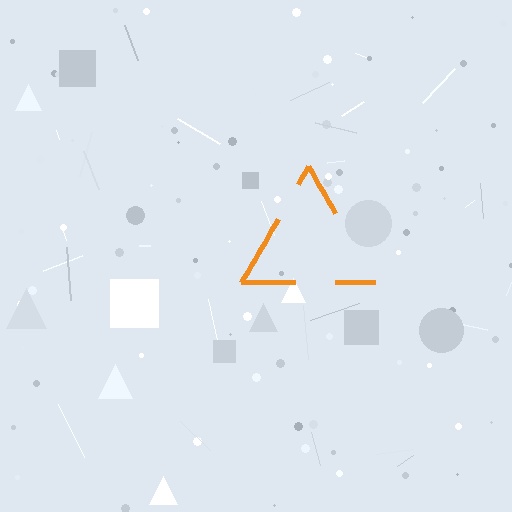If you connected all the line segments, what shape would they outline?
They would outline a triangle.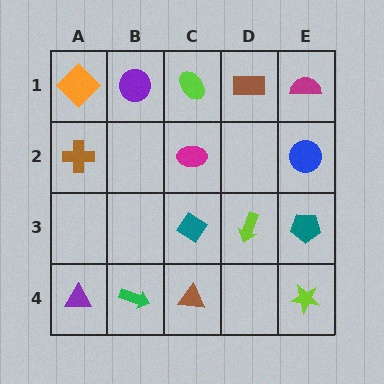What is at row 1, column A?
An orange diamond.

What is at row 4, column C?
A brown triangle.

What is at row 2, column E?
A blue circle.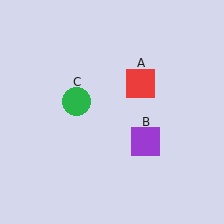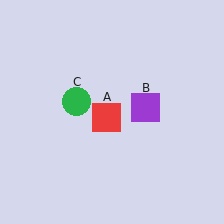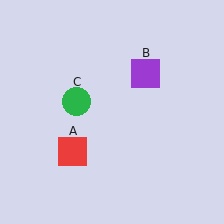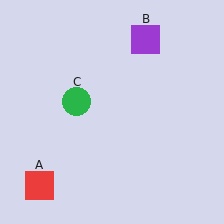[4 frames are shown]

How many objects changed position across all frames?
2 objects changed position: red square (object A), purple square (object B).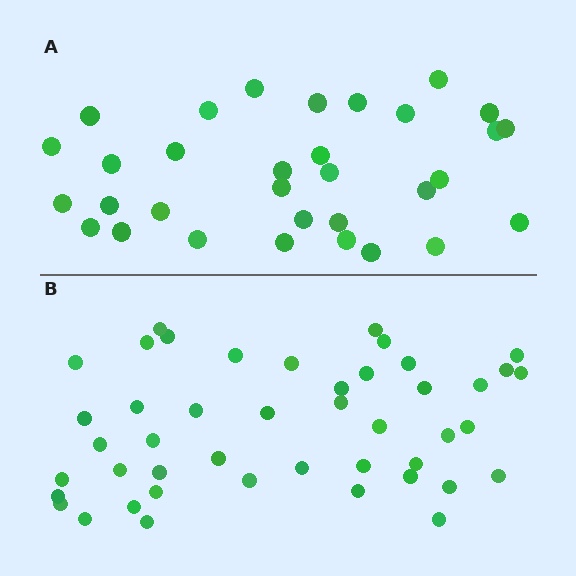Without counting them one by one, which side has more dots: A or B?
Region B (the bottom region) has more dots.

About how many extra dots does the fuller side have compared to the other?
Region B has approximately 15 more dots than region A.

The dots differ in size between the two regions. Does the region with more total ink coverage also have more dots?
No. Region A has more total ink coverage because its dots are larger, but region B actually contains more individual dots. Total area can be misleading — the number of items is what matters here.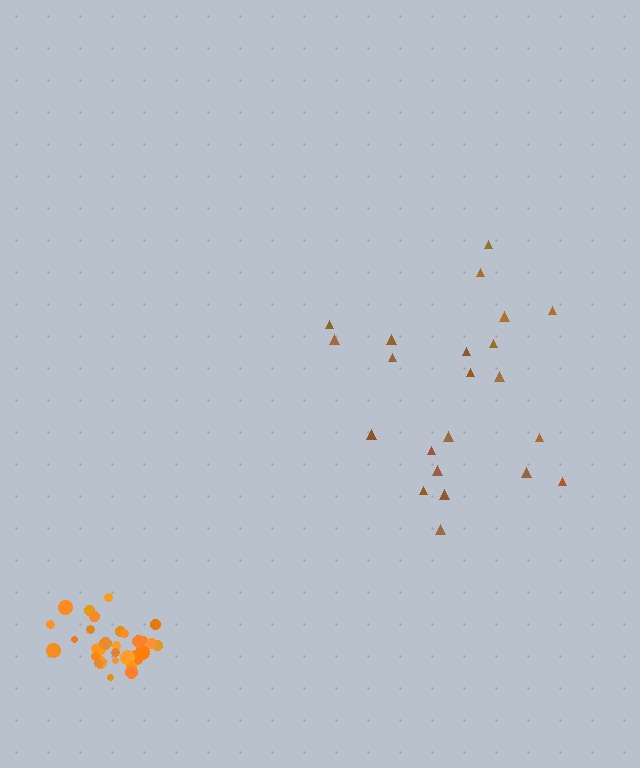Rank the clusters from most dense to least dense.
orange, brown.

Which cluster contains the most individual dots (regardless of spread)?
Orange (30).